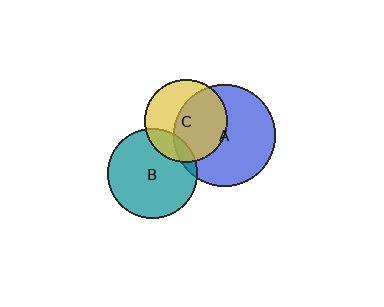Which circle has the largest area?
Circle A (blue).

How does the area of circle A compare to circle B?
Approximately 1.3 times.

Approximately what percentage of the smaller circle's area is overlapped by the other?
Approximately 20%.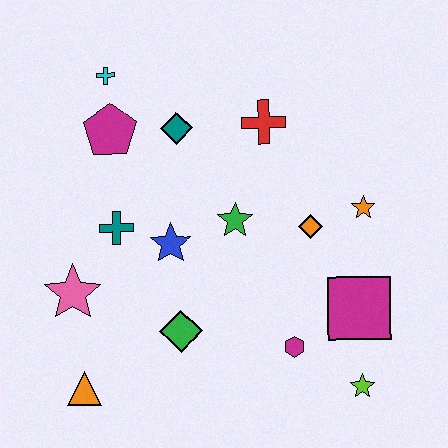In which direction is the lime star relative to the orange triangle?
The lime star is to the right of the orange triangle.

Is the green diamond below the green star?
Yes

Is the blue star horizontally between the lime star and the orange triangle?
Yes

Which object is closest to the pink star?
The teal cross is closest to the pink star.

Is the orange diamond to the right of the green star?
Yes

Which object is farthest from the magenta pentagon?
The lime star is farthest from the magenta pentagon.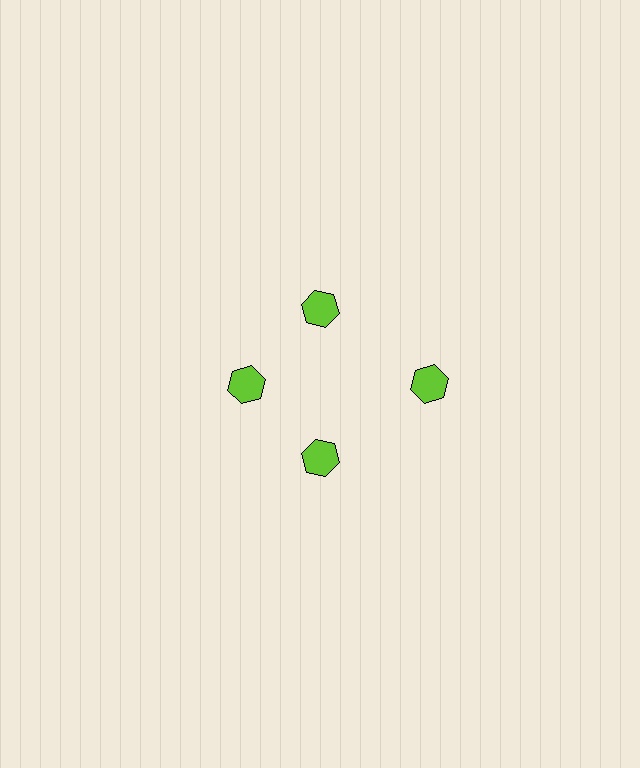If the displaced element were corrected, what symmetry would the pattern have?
It would have 4-fold rotational symmetry — the pattern would map onto itself every 90 degrees.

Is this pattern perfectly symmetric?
No. The 4 lime hexagons are arranged in a ring, but one element near the 3 o'clock position is pushed outward from the center, breaking the 4-fold rotational symmetry.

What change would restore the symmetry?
The symmetry would be restored by moving it inward, back onto the ring so that all 4 hexagons sit at equal angles and equal distance from the center.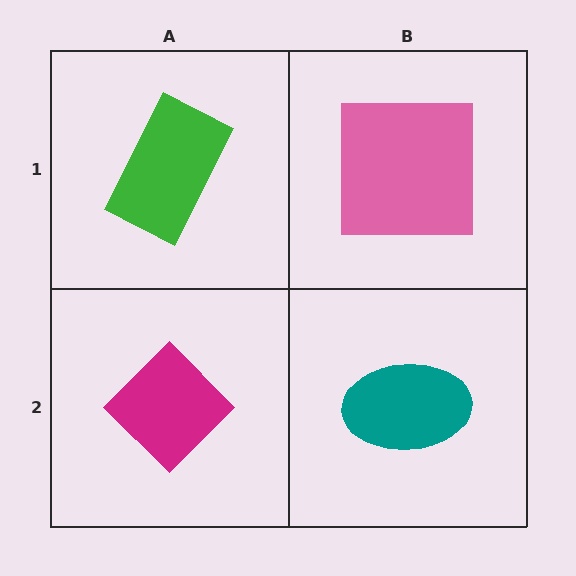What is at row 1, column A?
A green rectangle.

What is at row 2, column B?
A teal ellipse.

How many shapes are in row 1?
2 shapes.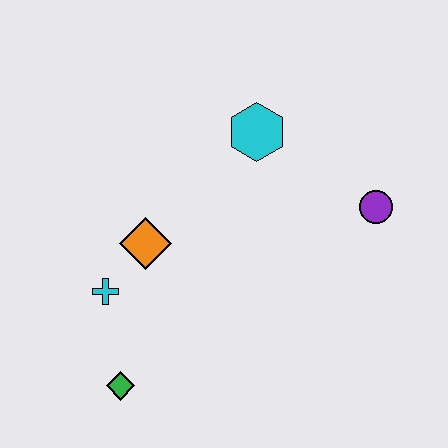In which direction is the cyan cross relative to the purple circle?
The cyan cross is to the left of the purple circle.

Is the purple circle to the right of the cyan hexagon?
Yes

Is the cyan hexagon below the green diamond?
No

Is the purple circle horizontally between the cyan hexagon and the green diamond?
No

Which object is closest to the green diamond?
The cyan cross is closest to the green diamond.